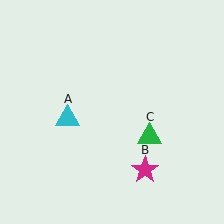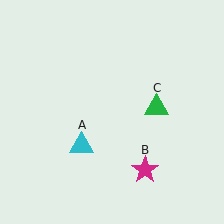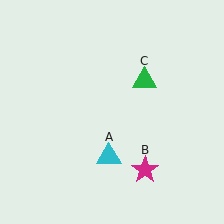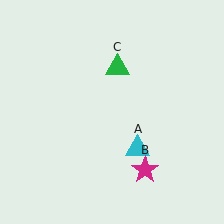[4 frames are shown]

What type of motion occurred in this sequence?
The cyan triangle (object A), green triangle (object C) rotated counterclockwise around the center of the scene.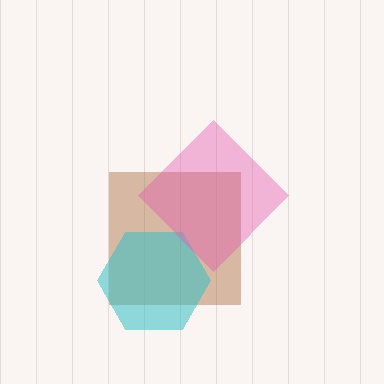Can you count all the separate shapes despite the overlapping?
Yes, there are 3 separate shapes.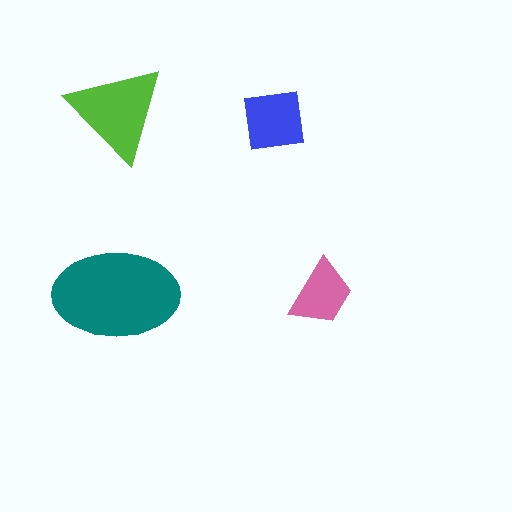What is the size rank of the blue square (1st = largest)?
3rd.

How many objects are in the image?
There are 4 objects in the image.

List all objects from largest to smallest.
The teal ellipse, the lime triangle, the blue square, the pink trapezoid.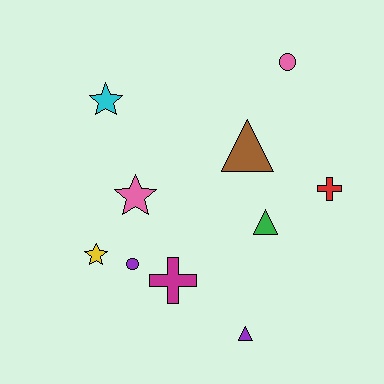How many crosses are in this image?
There are 2 crosses.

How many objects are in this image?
There are 10 objects.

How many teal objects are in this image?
There are no teal objects.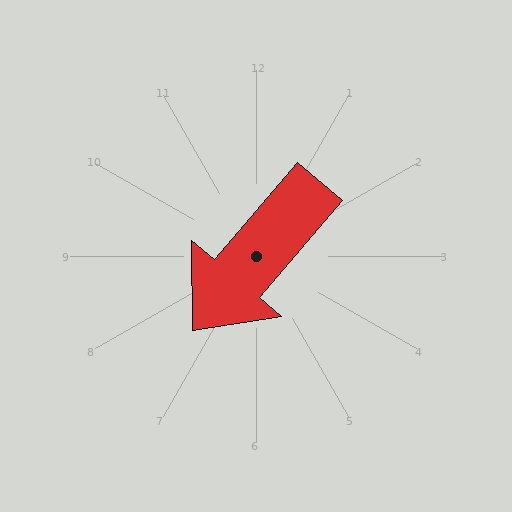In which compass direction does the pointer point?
Southwest.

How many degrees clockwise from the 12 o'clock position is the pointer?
Approximately 220 degrees.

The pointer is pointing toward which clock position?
Roughly 7 o'clock.